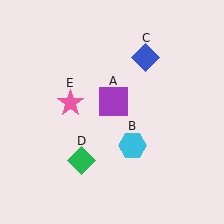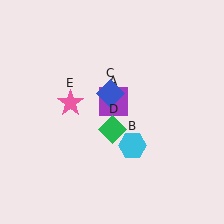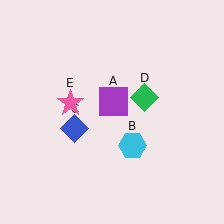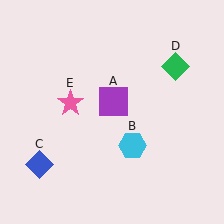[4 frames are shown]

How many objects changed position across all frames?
2 objects changed position: blue diamond (object C), green diamond (object D).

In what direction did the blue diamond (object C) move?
The blue diamond (object C) moved down and to the left.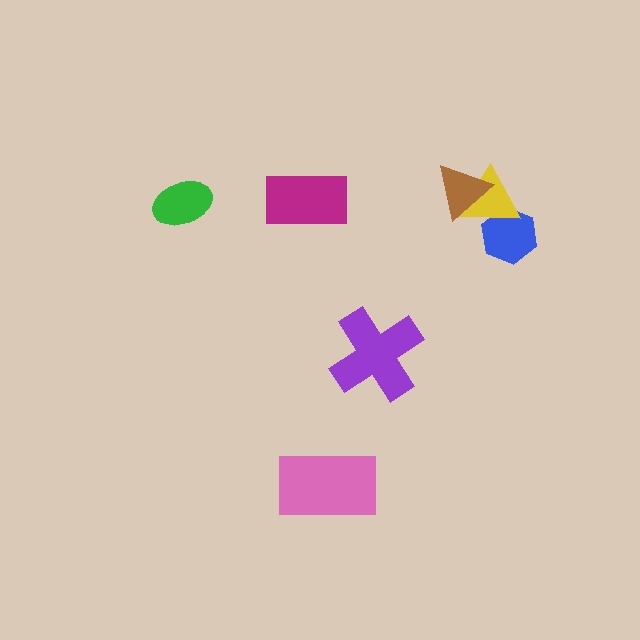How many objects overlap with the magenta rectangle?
0 objects overlap with the magenta rectangle.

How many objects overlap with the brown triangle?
1 object overlaps with the brown triangle.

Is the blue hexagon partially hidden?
Yes, it is partially covered by another shape.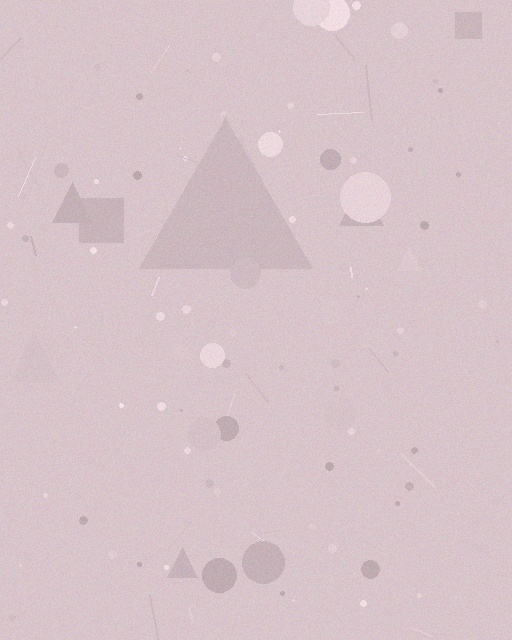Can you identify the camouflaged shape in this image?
The camouflaged shape is a triangle.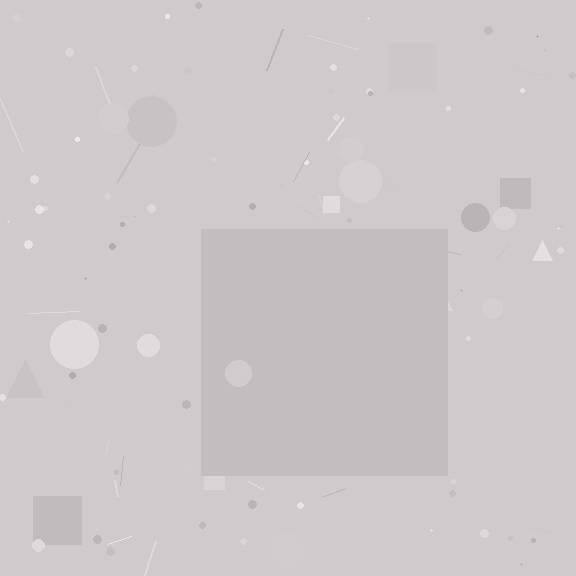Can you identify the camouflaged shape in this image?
The camouflaged shape is a square.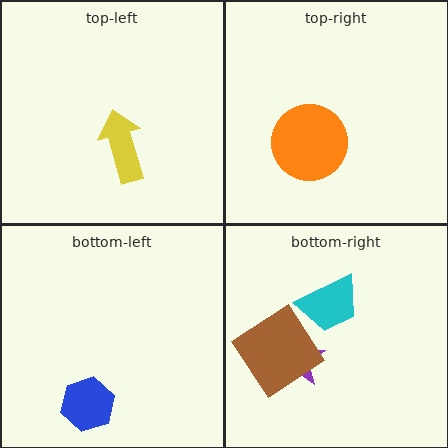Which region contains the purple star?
The bottom-right region.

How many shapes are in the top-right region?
1.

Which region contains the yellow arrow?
The top-left region.